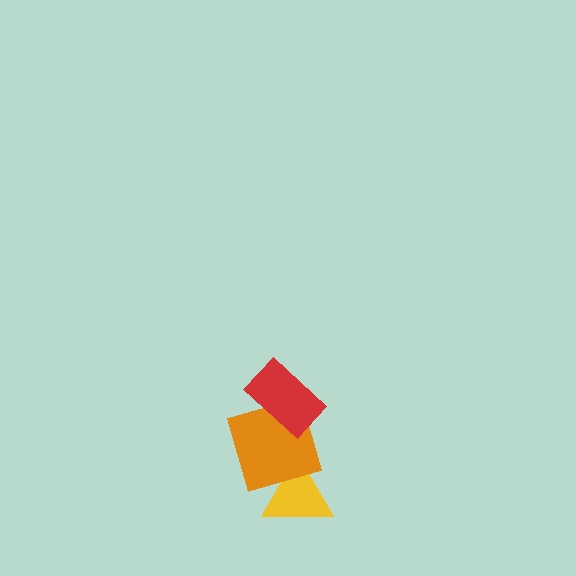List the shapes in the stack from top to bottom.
From top to bottom: the red rectangle, the orange square, the yellow triangle.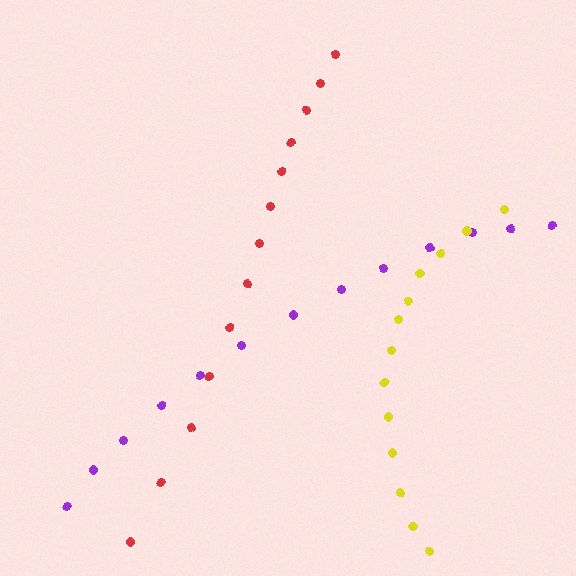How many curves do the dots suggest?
There are 3 distinct paths.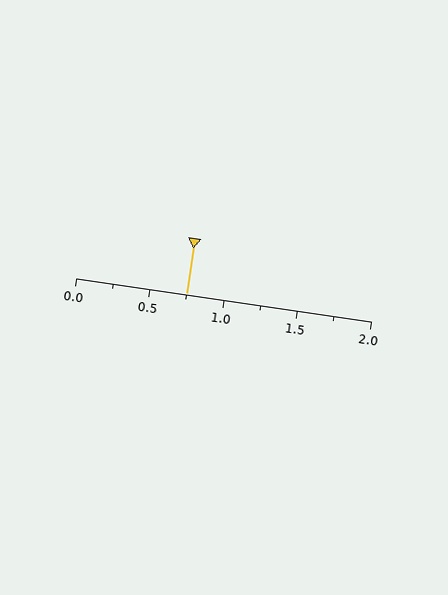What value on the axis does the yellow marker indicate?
The marker indicates approximately 0.75.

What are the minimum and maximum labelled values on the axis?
The axis runs from 0.0 to 2.0.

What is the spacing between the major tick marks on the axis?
The major ticks are spaced 0.5 apart.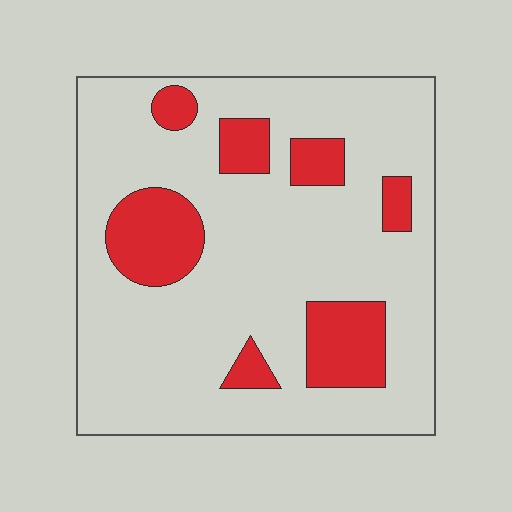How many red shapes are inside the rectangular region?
7.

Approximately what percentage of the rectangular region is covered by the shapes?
Approximately 20%.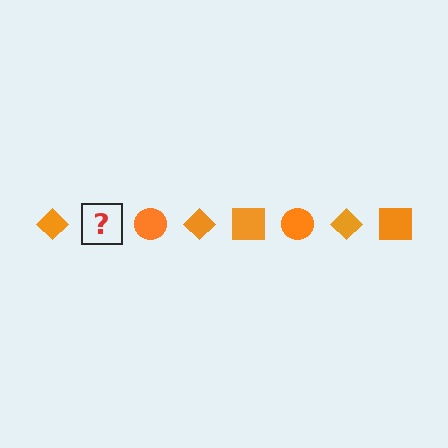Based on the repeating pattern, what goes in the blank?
The blank should be an orange square.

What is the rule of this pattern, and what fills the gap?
The rule is that the pattern cycles through diamond, square, circle shapes in orange. The gap should be filled with an orange square.